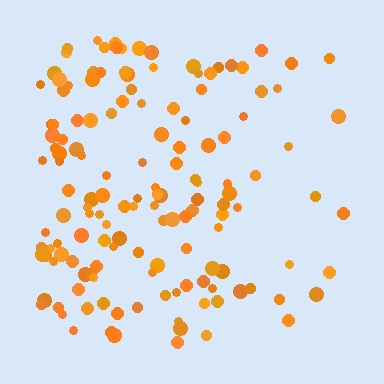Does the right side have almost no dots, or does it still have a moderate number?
Still a moderate number, just noticeably fewer than the left.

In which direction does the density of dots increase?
From right to left, with the left side densest.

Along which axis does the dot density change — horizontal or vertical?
Horizontal.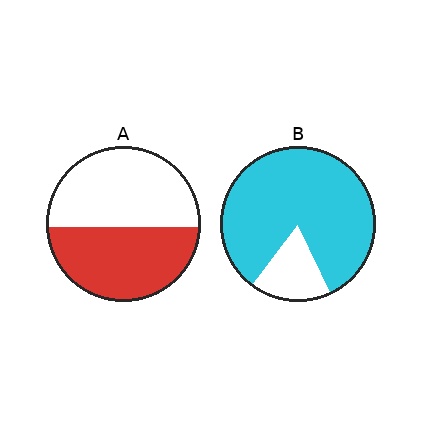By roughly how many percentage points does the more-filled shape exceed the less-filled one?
By roughly 35 percentage points (B over A).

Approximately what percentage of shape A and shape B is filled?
A is approximately 50% and B is approximately 85%.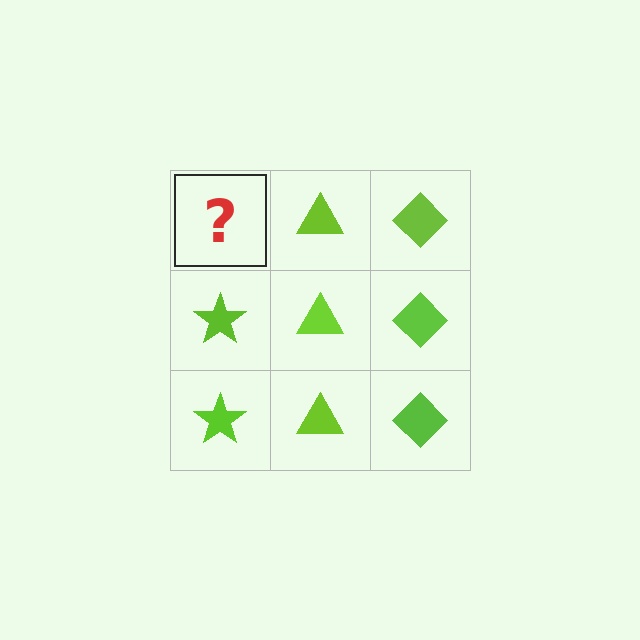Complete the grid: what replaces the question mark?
The question mark should be replaced with a lime star.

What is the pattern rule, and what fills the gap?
The rule is that each column has a consistent shape. The gap should be filled with a lime star.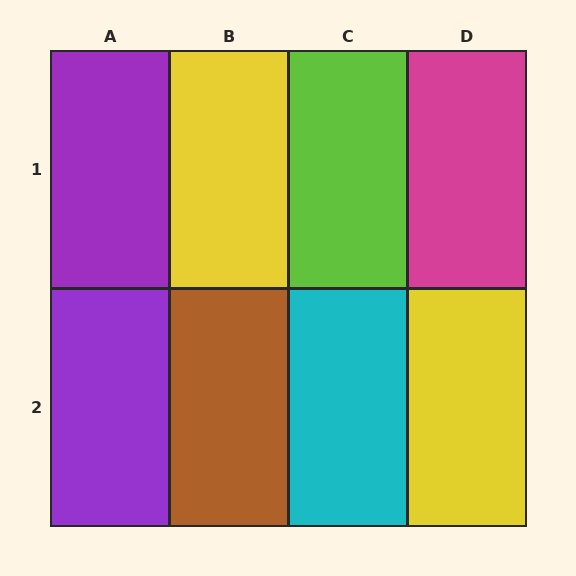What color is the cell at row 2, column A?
Purple.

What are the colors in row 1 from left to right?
Purple, yellow, lime, magenta.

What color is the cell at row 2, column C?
Cyan.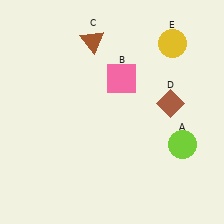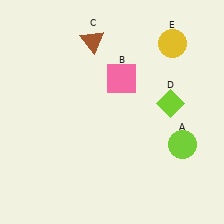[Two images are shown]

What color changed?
The diamond (D) changed from brown in Image 1 to lime in Image 2.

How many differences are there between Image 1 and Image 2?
There is 1 difference between the two images.